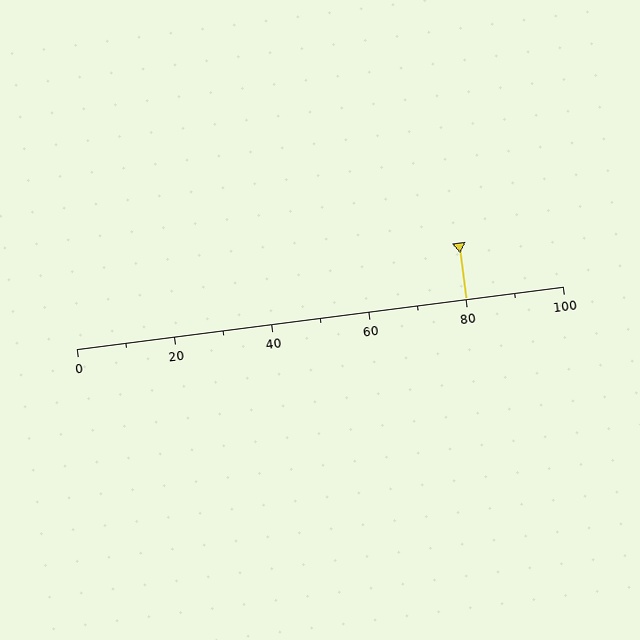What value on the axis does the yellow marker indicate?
The marker indicates approximately 80.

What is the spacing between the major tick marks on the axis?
The major ticks are spaced 20 apart.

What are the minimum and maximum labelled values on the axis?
The axis runs from 0 to 100.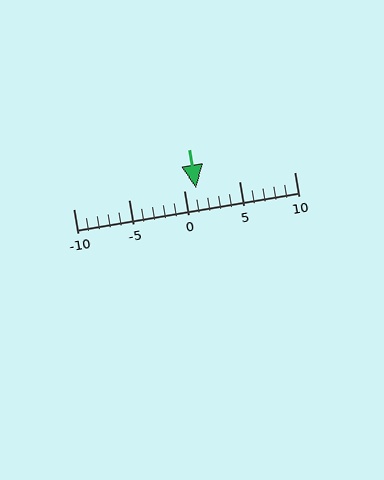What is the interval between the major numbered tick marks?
The major tick marks are spaced 5 units apart.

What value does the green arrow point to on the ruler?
The green arrow points to approximately 1.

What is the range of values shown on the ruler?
The ruler shows values from -10 to 10.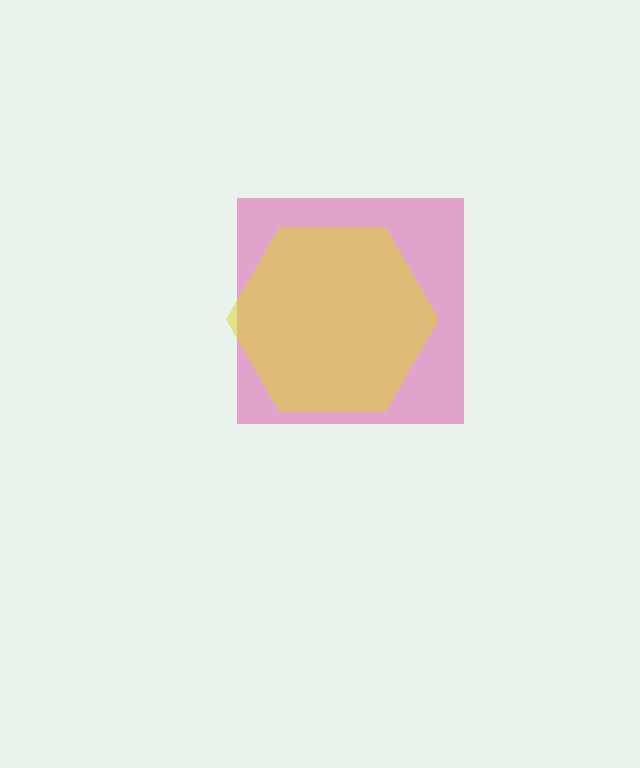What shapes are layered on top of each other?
The layered shapes are: a pink square, a yellow hexagon.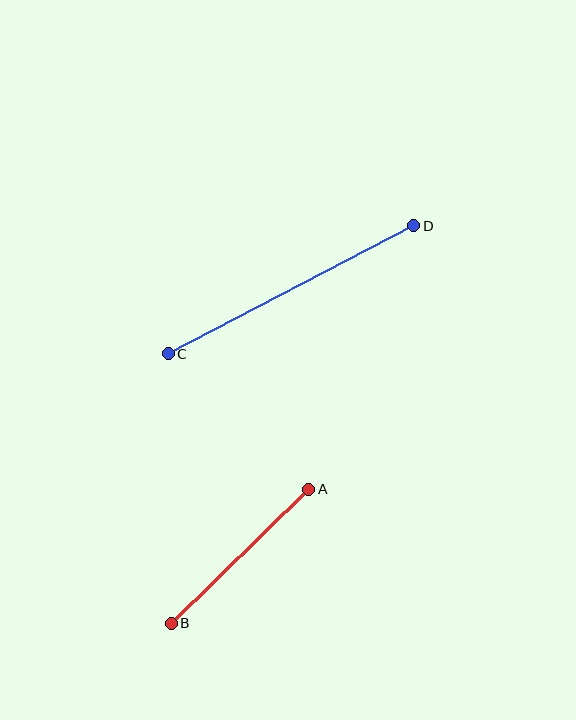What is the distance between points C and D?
The distance is approximately 276 pixels.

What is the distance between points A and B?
The distance is approximately 192 pixels.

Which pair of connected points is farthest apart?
Points C and D are farthest apart.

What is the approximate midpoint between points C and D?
The midpoint is at approximately (291, 290) pixels.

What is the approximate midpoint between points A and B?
The midpoint is at approximately (240, 556) pixels.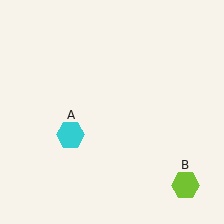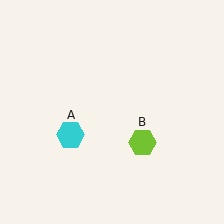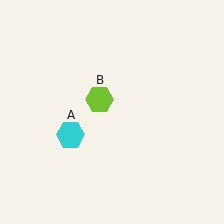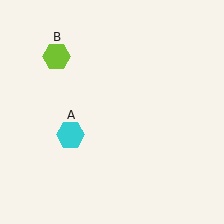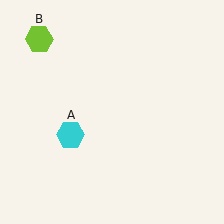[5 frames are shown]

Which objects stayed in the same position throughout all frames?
Cyan hexagon (object A) remained stationary.